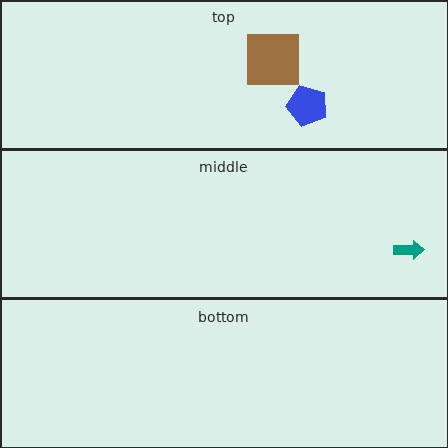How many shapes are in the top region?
2.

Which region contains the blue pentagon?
The top region.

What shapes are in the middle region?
The teal arrow.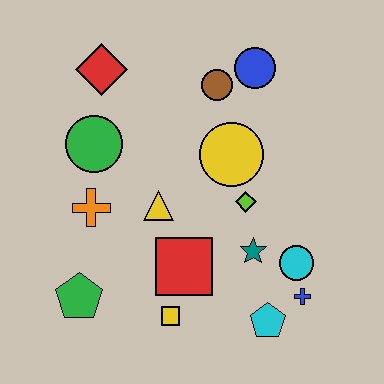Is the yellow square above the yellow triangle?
No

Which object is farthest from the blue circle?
The green pentagon is farthest from the blue circle.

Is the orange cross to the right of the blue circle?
No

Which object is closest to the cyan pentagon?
The blue cross is closest to the cyan pentagon.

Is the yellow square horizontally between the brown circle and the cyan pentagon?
No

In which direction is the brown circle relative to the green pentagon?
The brown circle is above the green pentagon.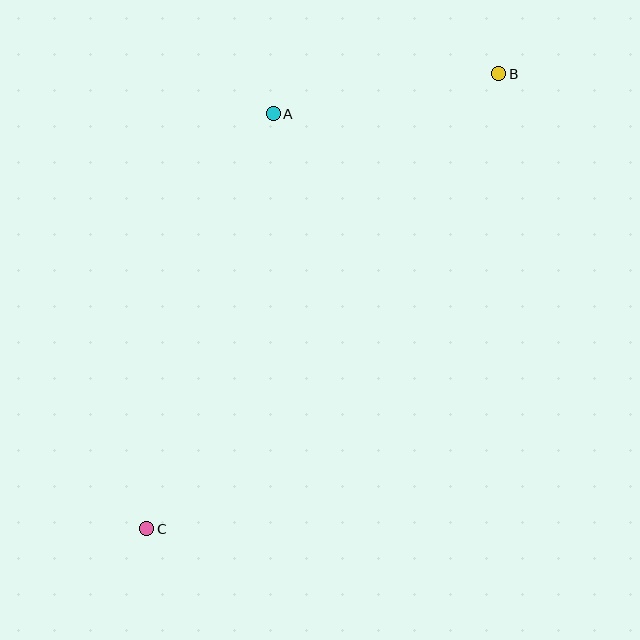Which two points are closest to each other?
Points A and B are closest to each other.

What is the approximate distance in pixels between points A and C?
The distance between A and C is approximately 434 pixels.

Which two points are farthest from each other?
Points B and C are farthest from each other.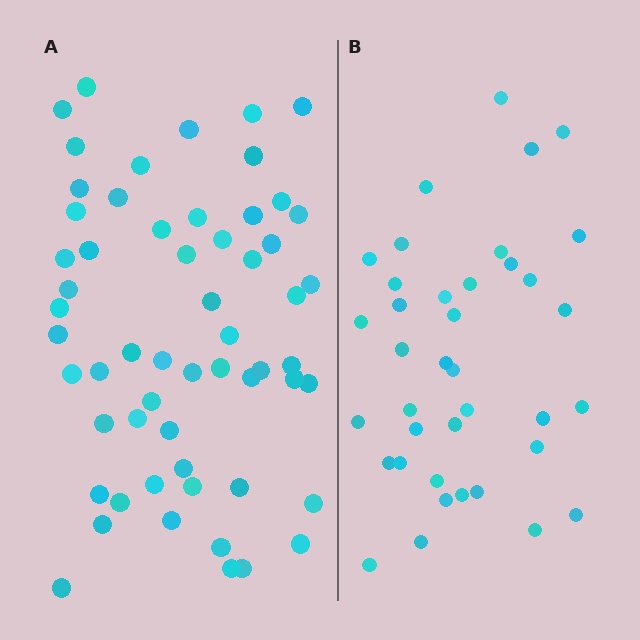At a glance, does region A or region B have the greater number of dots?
Region A (the left region) has more dots.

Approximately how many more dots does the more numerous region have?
Region A has approximately 20 more dots than region B.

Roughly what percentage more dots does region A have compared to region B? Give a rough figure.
About 55% more.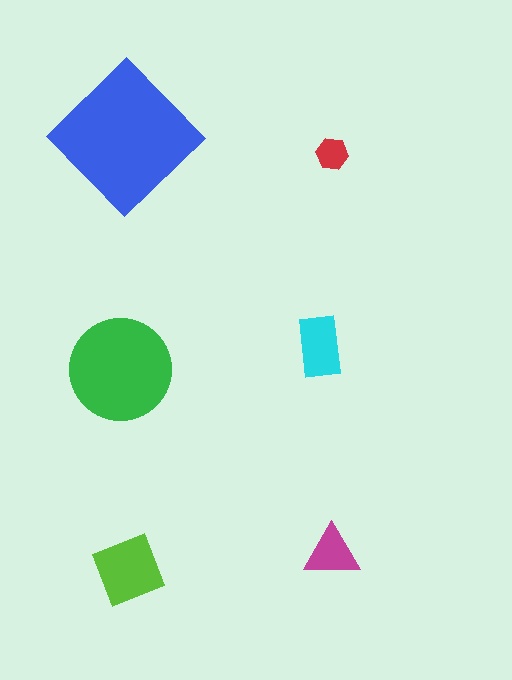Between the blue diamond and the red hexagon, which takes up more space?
The blue diamond.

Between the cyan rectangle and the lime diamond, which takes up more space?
The lime diamond.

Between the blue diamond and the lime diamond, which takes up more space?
The blue diamond.